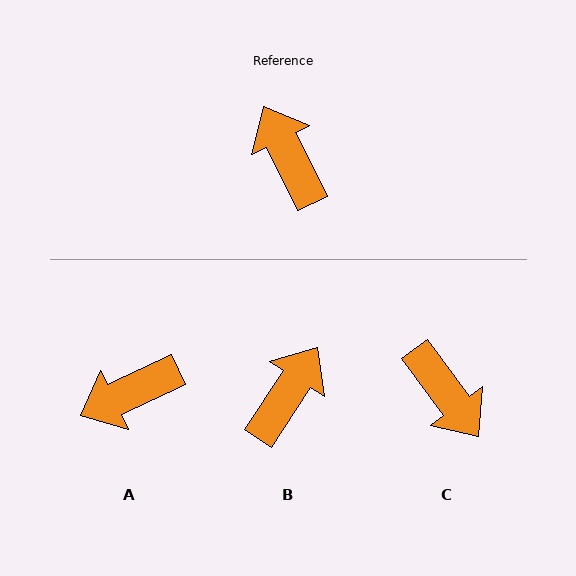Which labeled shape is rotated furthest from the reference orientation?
C, about 170 degrees away.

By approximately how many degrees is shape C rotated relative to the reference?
Approximately 170 degrees clockwise.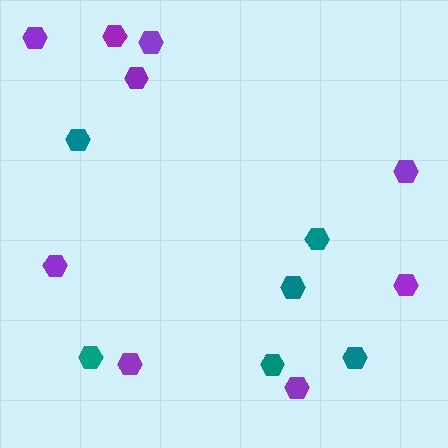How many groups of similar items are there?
There are 2 groups: one group of teal hexagons (6) and one group of purple hexagons (9).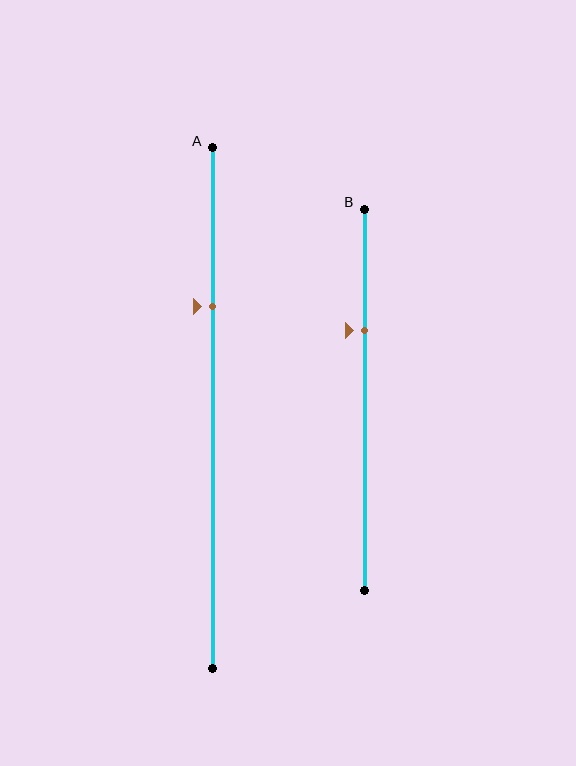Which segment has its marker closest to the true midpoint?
Segment B has its marker closest to the true midpoint.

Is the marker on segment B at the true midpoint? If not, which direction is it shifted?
No, the marker on segment B is shifted upward by about 18% of the segment length.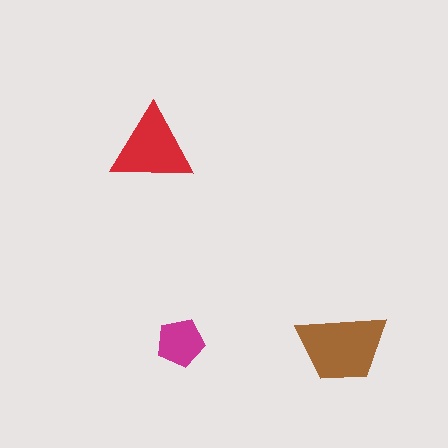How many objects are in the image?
There are 3 objects in the image.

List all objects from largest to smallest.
The brown trapezoid, the red triangle, the magenta pentagon.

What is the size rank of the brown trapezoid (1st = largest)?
1st.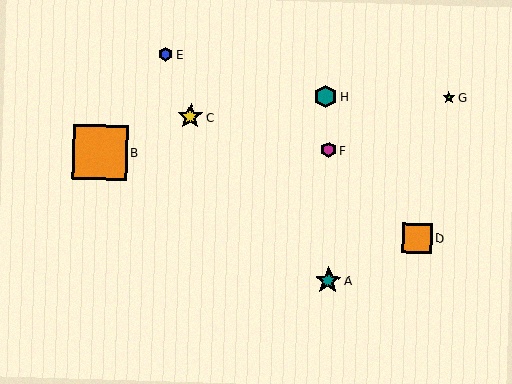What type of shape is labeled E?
Shape E is a blue hexagon.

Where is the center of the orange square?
The center of the orange square is at (100, 152).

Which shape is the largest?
The orange square (labeled B) is the largest.